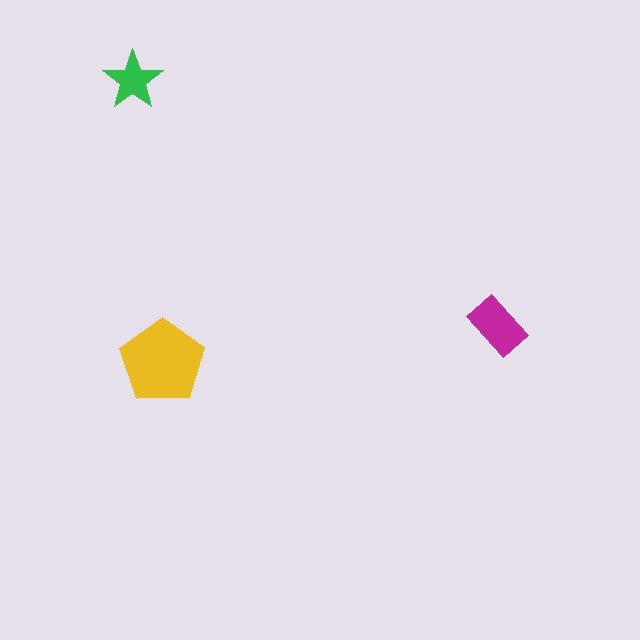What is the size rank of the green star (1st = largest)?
3rd.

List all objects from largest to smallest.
The yellow pentagon, the magenta rectangle, the green star.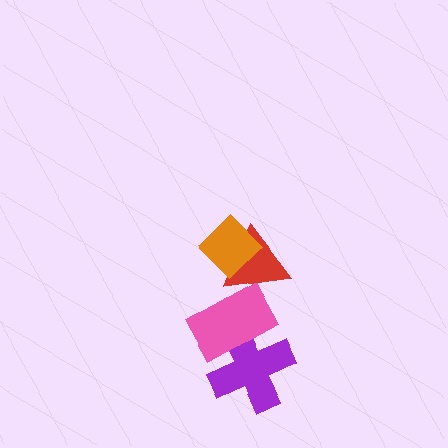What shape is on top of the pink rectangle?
The red triangle is on top of the pink rectangle.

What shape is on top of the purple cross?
The pink rectangle is on top of the purple cross.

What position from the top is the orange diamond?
The orange diamond is 1st from the top.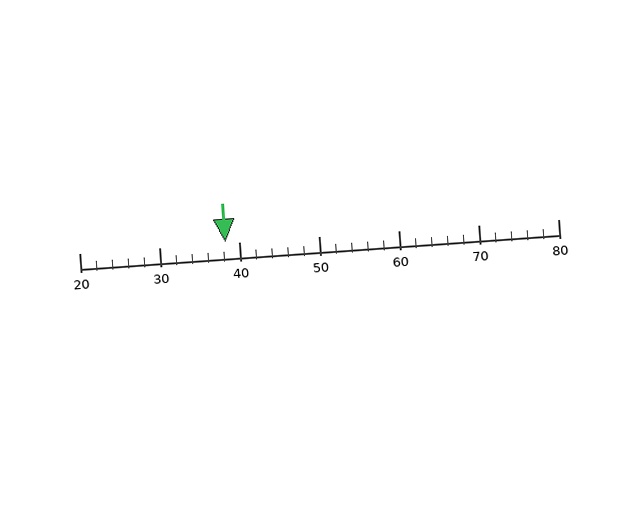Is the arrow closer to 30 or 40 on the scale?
The arrow is closer to 40.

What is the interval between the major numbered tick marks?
The major tick marks are spaced 10 units apart.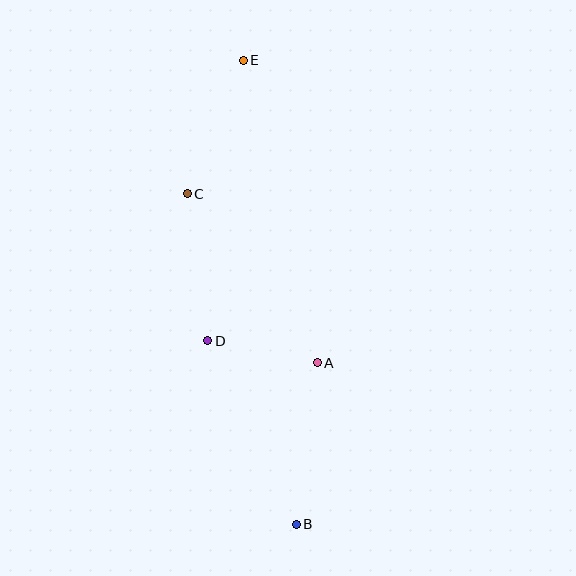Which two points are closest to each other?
Points A and D are closest to each other.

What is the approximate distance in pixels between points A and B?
The distance between A and B is approximately 163 pixels.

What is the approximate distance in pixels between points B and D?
The distance between B and D is approximately 204 pixels.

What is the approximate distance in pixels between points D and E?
The distance between D and E is approximately 283 pixels.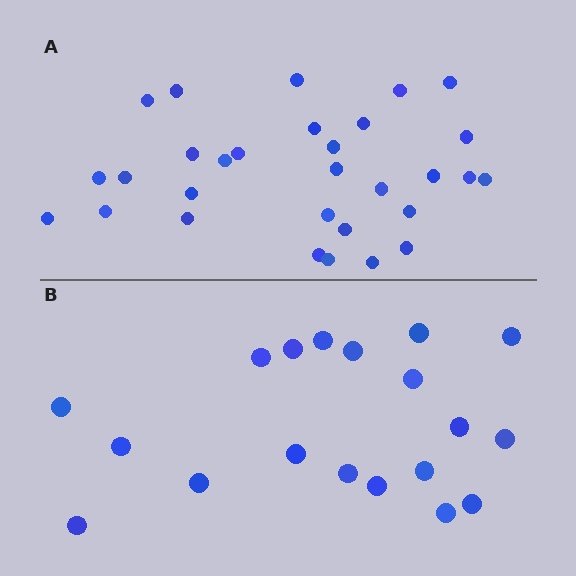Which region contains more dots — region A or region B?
Region A (the top region) has more dots.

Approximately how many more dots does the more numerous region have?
Region A has roughly 12 or so more dots than region B.